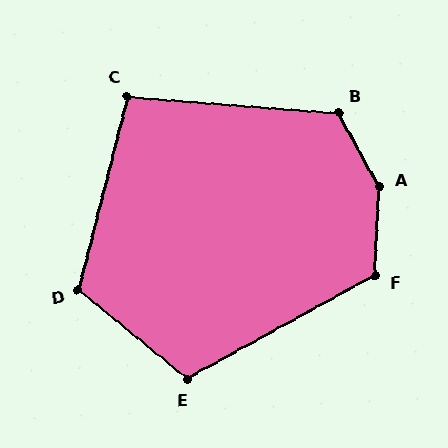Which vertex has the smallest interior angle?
C, at approximately 100 degrees.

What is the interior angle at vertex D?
Approximately 115 degrees (obtuse).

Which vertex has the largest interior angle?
A, at approximately 149 degrees.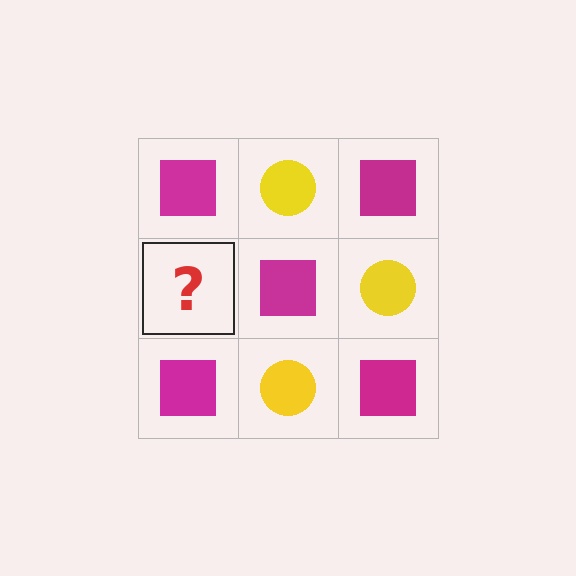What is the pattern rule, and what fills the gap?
The rule is that it alternates magenta square and yellow circle in a checkerboard pattern. The gap should be filled with a yellow circle.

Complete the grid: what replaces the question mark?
The question mark should be replaced with a yellow circle.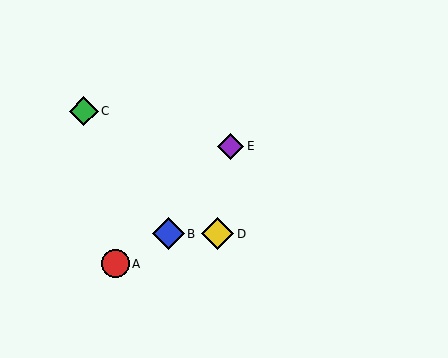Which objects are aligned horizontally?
Objects B, D are aligned horizontally.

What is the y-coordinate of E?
Object E is at y≈146.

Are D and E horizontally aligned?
No, D is at y≈234 and E is at y≈146.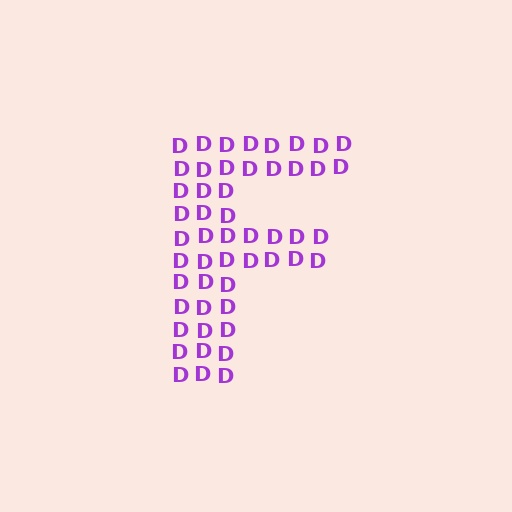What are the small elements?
The small elements are letter D's.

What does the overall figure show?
The overall figure shows the letter F.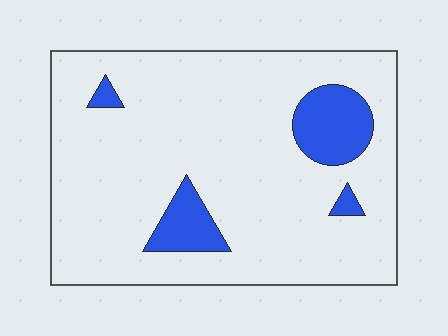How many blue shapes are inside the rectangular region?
4.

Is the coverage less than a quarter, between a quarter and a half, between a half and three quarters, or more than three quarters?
Less than a quarter.